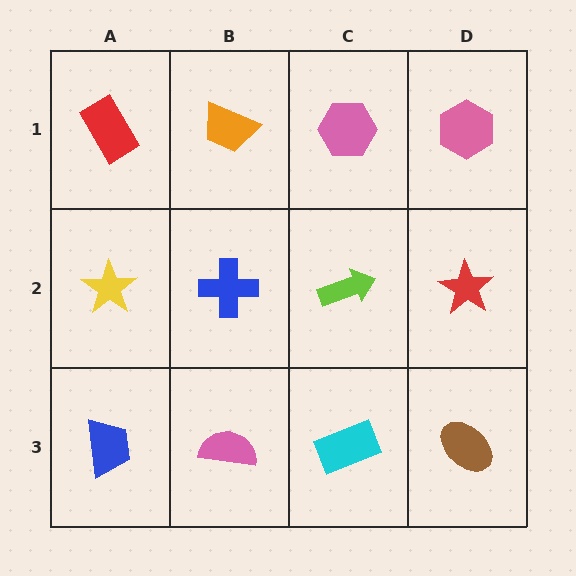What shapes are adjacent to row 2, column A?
A red rectangle (row 1, column A), a blue trapezoid (row 3, column A), a blue cross (row 2, column B).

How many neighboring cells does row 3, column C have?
3.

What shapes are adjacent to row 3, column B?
A blue cross (row 2, column B), a blue trapezoid (row 3, column A), a cyan rectangle (row 3, column C).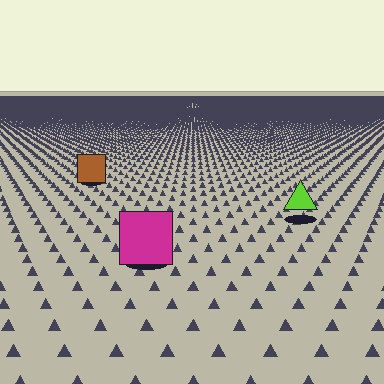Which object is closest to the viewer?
The magenta square is closest. The texture marks near it are larger and more spread out.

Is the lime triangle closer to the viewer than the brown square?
Yes. The lime triangle is closer — you can tell from the texture gradient: the ground texture is coarser near it.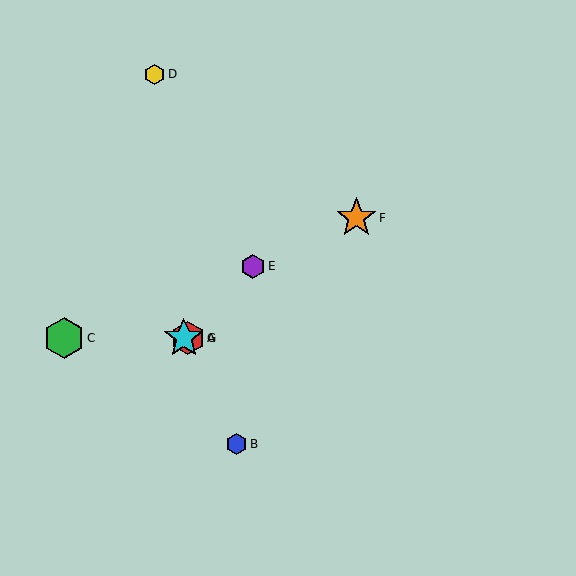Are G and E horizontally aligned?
No, G is at y≈338 and E is at y≈266.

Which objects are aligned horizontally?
Objects A, C, G are aligned horizontally.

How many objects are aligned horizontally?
3 objects (A, C, G) are aligned horizontally.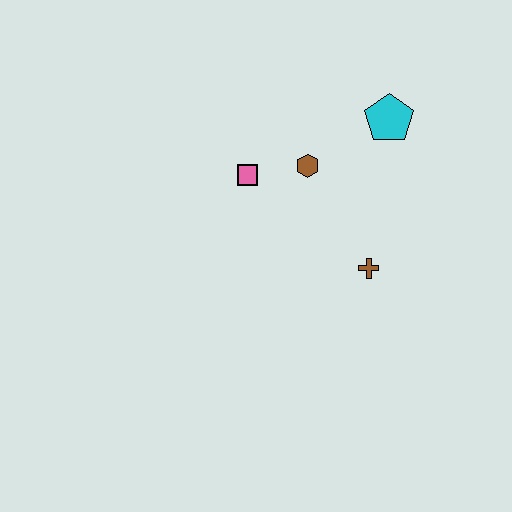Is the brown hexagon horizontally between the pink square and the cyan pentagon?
Yes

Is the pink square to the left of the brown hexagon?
Yes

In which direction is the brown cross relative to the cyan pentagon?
The brown cross is below the cyan pentagon.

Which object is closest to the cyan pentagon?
The brown hexagon is closest to the cyan pentagon.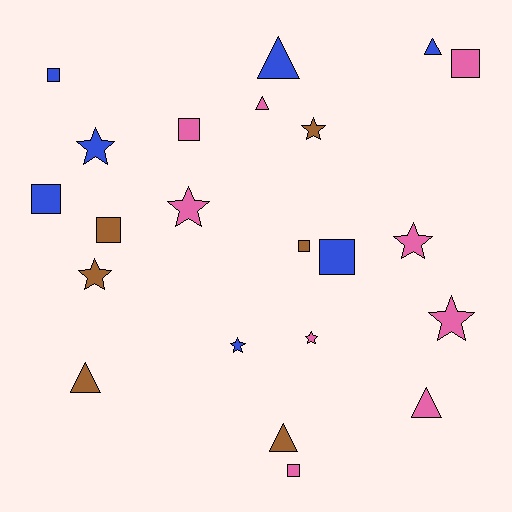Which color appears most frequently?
Pink, with 9 objects.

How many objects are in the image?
There are 22 objects.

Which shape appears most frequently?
Star, with 8 objects.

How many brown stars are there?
There are 2 brown stars.